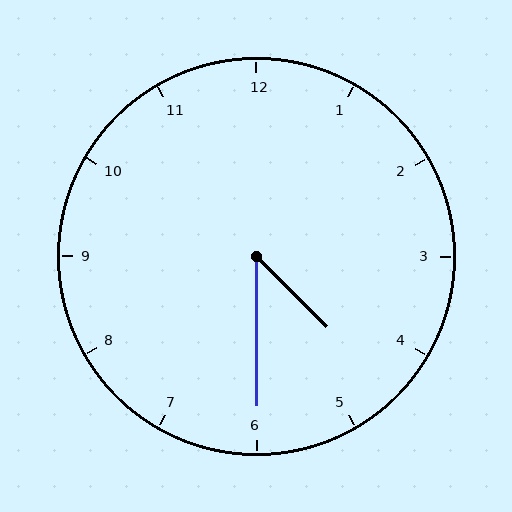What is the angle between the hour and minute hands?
Approximately 45 degrees.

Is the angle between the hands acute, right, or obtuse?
It is acute.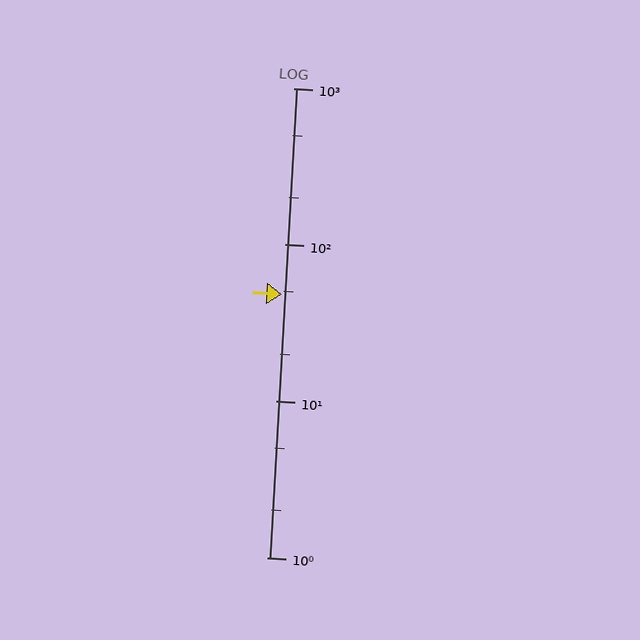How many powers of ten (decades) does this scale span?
The scale spans 3 decades, from 1 to 1000.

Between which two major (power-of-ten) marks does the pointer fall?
The pointer is between 10 and 100.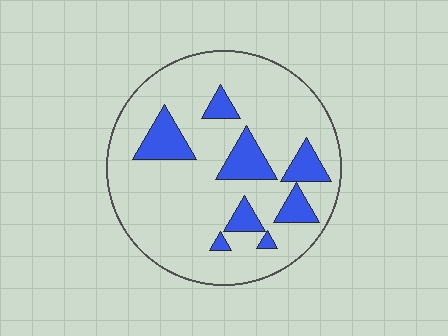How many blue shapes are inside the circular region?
8.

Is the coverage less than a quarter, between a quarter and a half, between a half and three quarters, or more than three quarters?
Less than a quarter.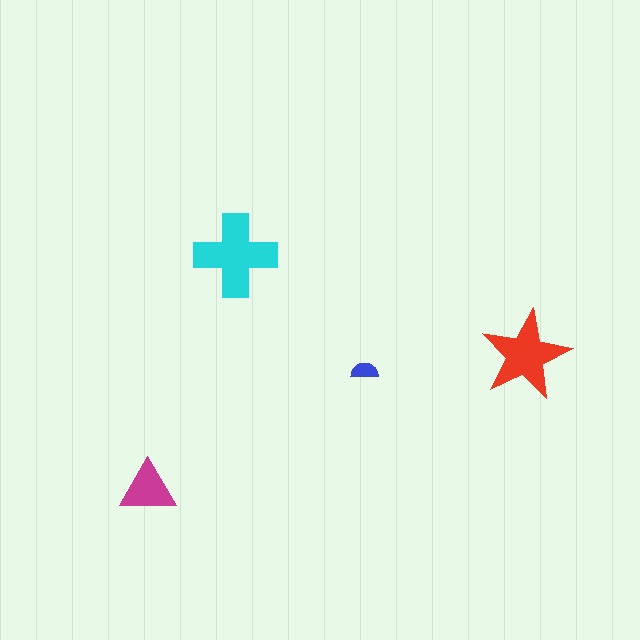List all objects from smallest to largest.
The blue semicircle, the magenta triangle, the red star, the cyan cross.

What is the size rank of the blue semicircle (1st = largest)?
4th.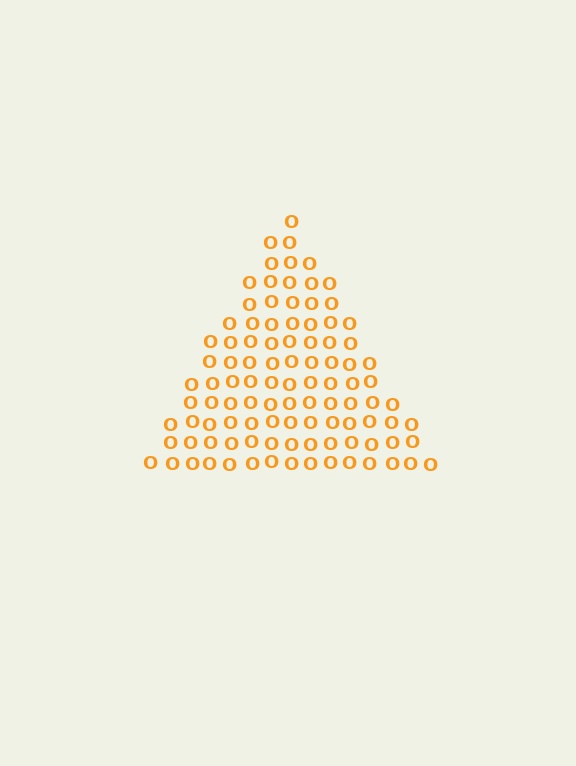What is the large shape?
The large shape is a triangle.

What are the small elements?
The small elements are letter O's.